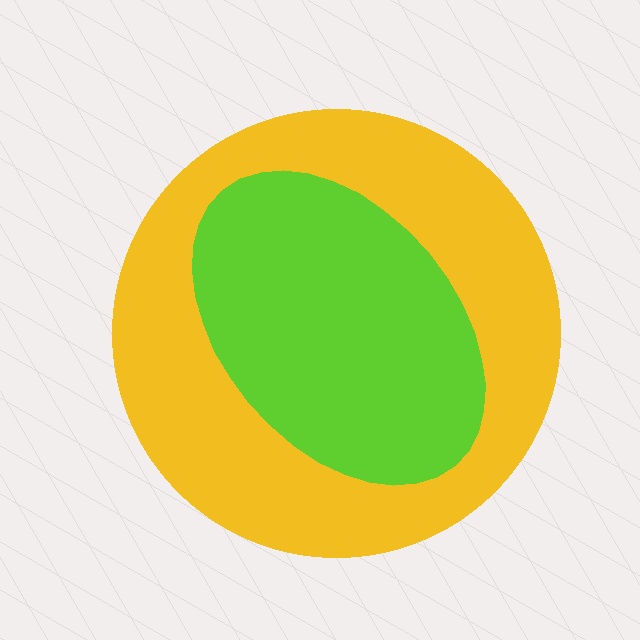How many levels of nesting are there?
2.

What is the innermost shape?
The lime ellipse.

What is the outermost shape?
The yellow circle.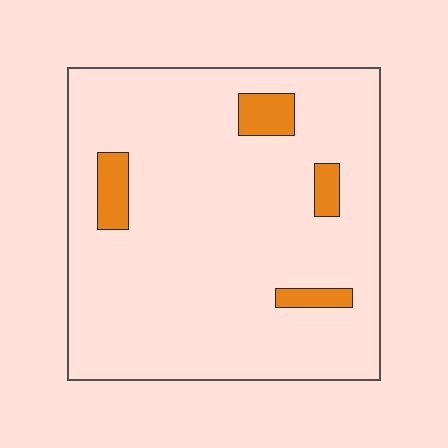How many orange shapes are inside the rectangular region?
4.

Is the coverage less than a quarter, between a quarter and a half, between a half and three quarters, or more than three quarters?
Less than a quarter.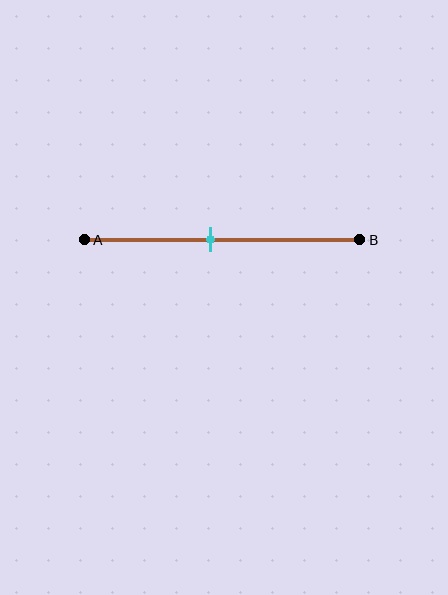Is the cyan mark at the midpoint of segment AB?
No, the mark is at about 45% from A, not at the 50% midpoint.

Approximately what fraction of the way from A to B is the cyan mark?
The cyan mark is approximately 45% of the way from A to B.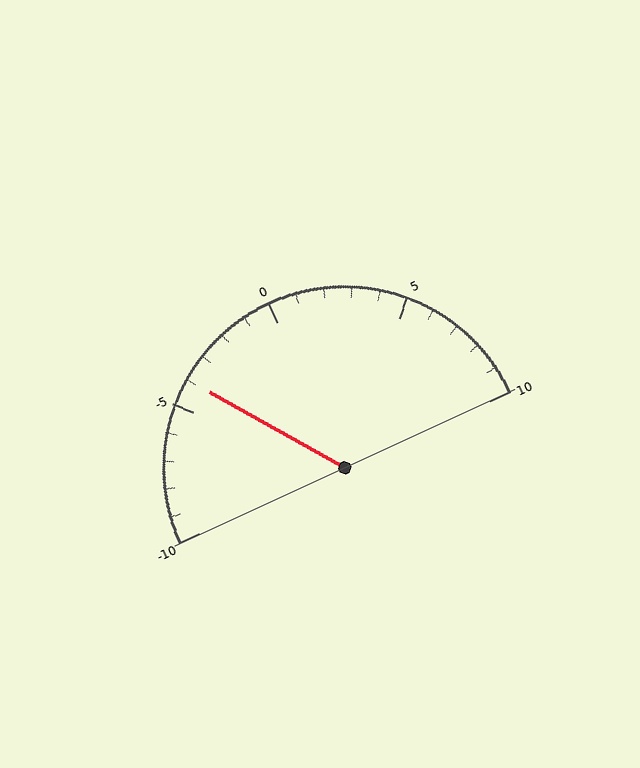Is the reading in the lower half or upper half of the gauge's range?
The reading is in the lower half of the range (-10 to 10).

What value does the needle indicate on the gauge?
The needle indicates approximately -4.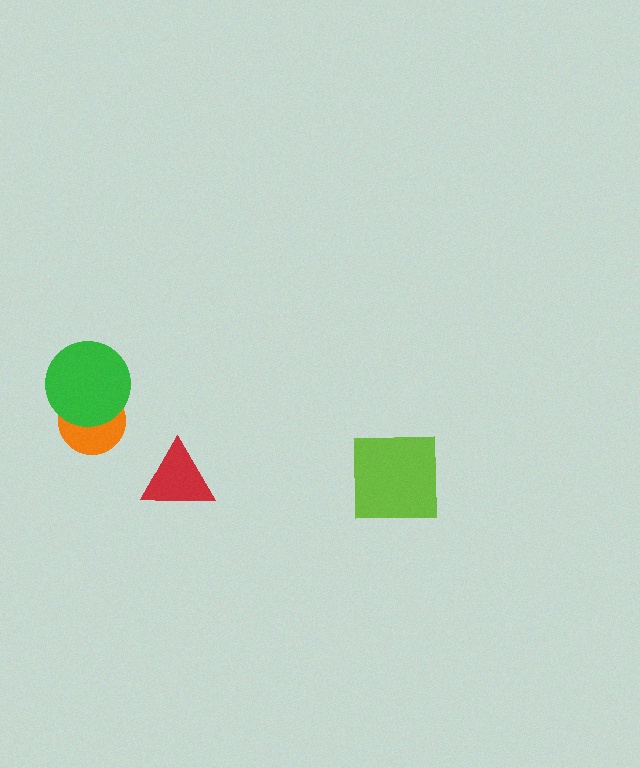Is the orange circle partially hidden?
Yes, it is partially covered by another shape.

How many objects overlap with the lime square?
0 objects overlap with the lime square.